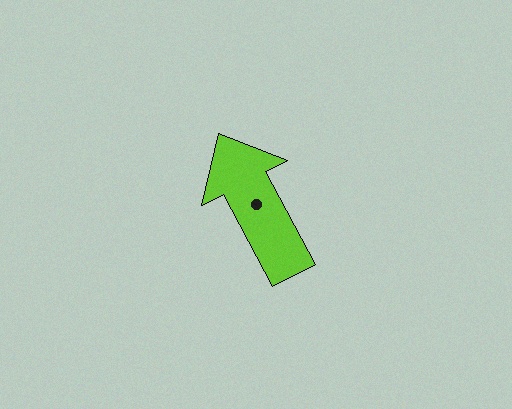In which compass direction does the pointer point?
Northwest.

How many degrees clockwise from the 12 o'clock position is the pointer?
Approximately 332 degrees.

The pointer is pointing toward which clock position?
Roughly 11 o'clock.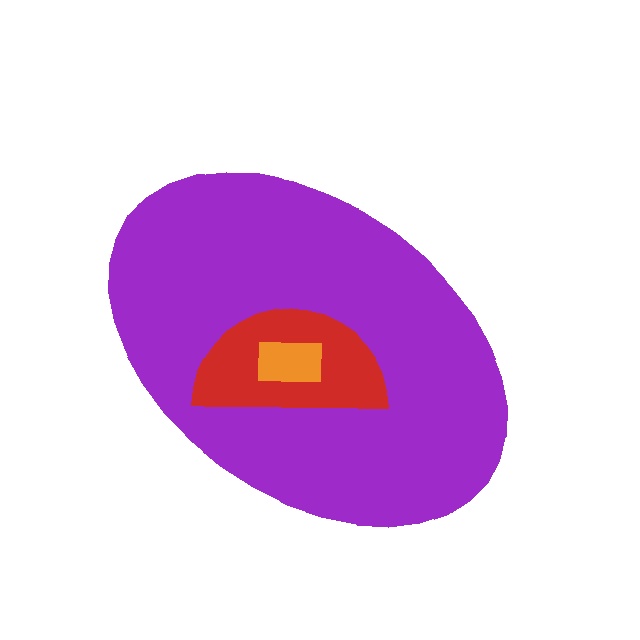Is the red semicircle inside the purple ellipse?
Yes.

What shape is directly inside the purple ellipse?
The red semicircle.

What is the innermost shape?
The orange rectangle.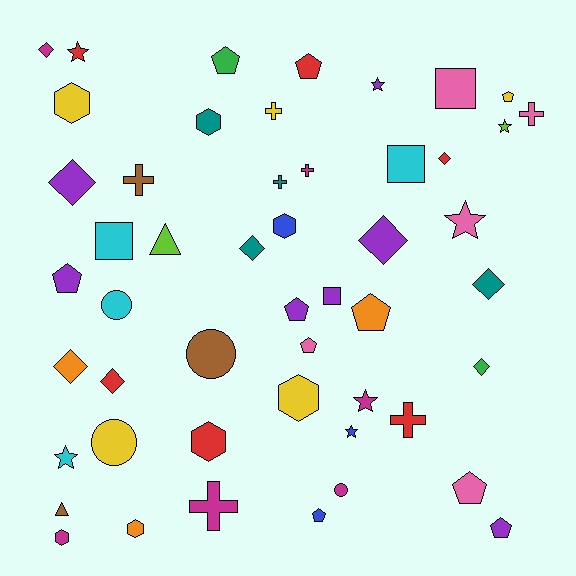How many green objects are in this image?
There are 2 green objects.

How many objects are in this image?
There are 50 objects.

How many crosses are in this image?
There are 7 crosses.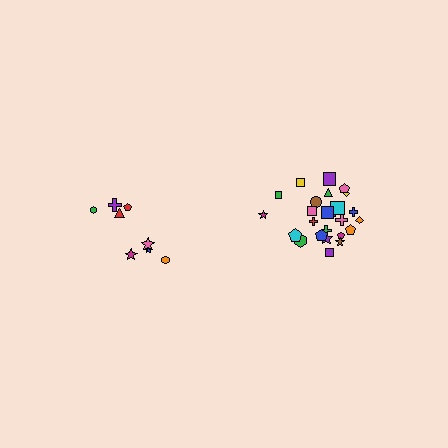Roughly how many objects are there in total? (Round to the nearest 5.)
Roughly 35 objects in total.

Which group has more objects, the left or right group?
The right group.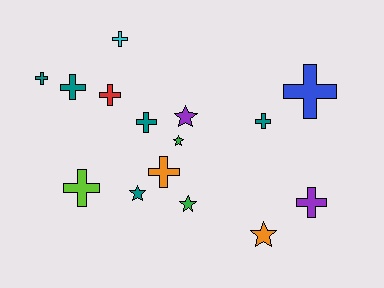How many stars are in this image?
There are 5 stars.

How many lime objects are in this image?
There is 1 lime object.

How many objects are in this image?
There are 15 objects.